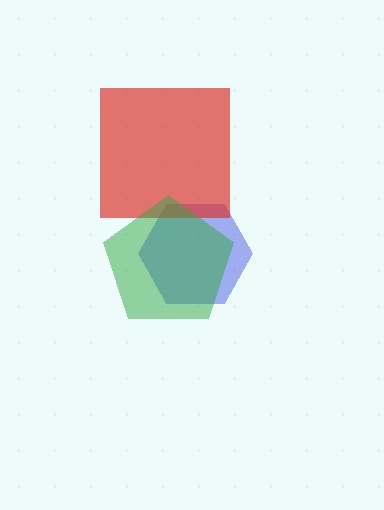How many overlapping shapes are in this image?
There are 3 overlapping shapes in the image.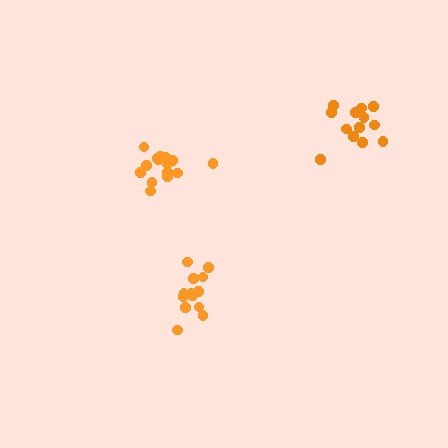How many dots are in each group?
Group 1: 15 dots, Group 2: 13 dots, Group 3: 13 dots (41 total).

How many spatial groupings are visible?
There are 3 spatial groupings.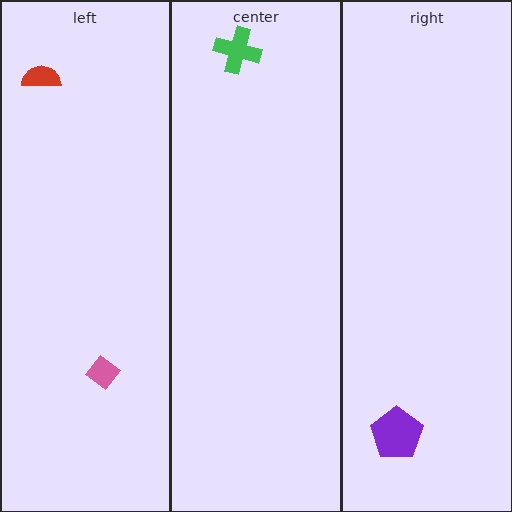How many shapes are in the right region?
1.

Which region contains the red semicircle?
The left region.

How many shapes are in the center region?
1.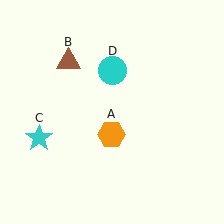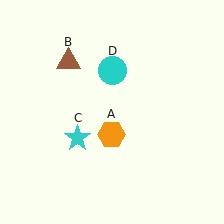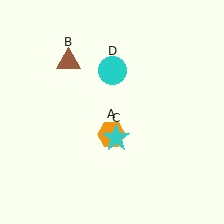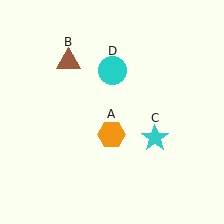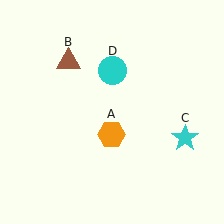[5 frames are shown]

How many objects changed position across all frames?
1 object changed position: cyan star (object C).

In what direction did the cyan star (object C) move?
The cyan star (object C) moved right.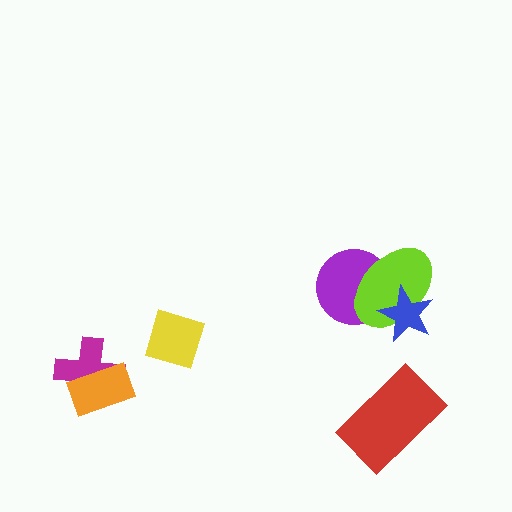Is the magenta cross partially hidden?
Yes, it is partially covered by another shape.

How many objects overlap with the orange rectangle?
1 object overlaps with the orange rectangle.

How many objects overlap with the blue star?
2 objects overlap with the blue star.